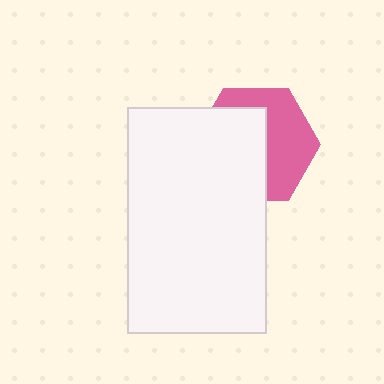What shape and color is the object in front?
The object in front is a white rectangle.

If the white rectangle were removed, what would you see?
You would see the complete pink hexagon.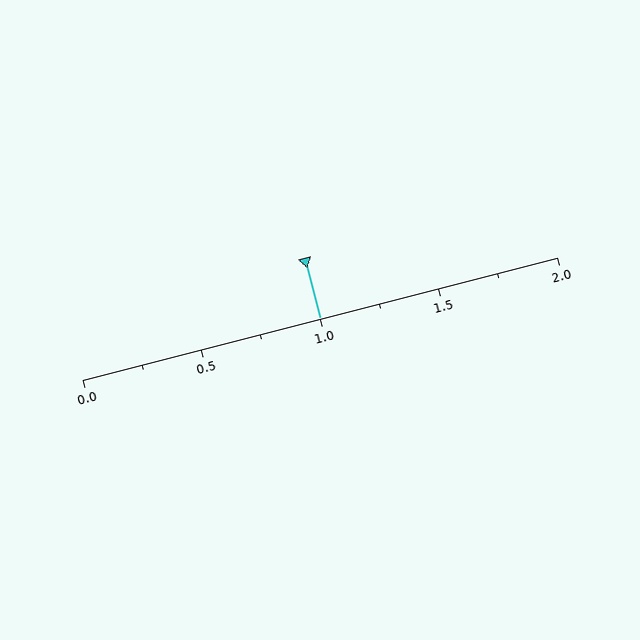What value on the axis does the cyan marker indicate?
The marker indicates approximately 1.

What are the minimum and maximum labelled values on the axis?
The axis runs from 0.0 to 2.0.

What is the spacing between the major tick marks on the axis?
The major ticks are spaced 0.5 apart.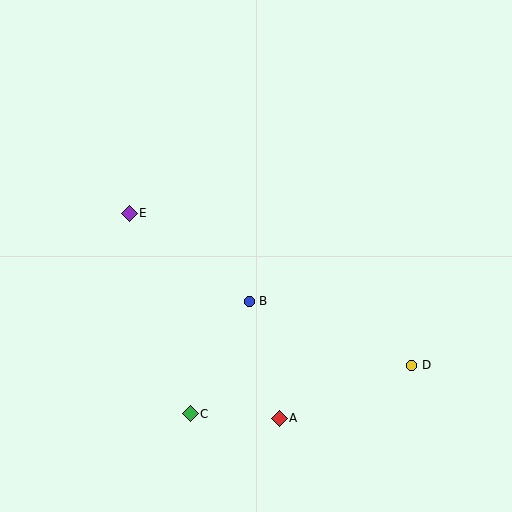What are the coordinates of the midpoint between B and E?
The midpoint between B and E is at (189, 257).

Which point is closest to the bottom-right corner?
Point D is closest to the bottom-right corner.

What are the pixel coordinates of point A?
Point A is at (279, 418).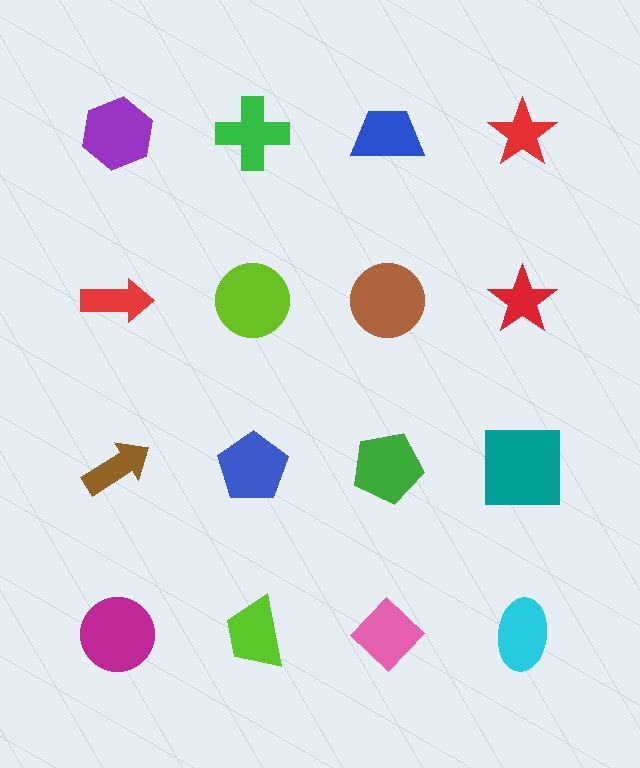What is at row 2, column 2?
A lime circle.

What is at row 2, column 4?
A red star.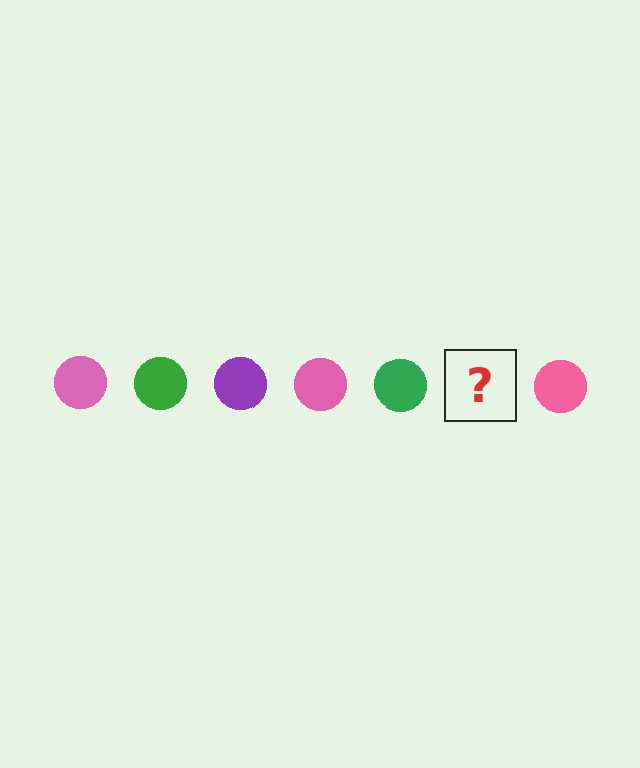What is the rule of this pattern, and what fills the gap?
The rule is that the pattern cycles through pink, green, purple circles. The gap should be filled with a purple circle.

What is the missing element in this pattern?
The missing element is a purple circle.